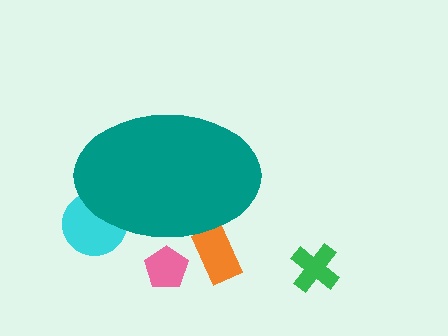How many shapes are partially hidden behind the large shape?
3 shapes are partially hidden.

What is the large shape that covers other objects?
A teal ellipse.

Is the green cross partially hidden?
No, the green cross is fully visible.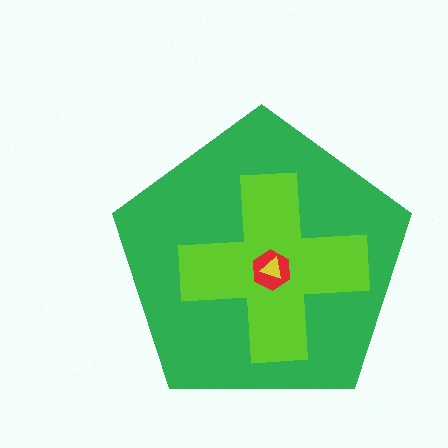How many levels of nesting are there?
4.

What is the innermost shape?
The yellow triangle.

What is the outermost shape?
The green pentagon.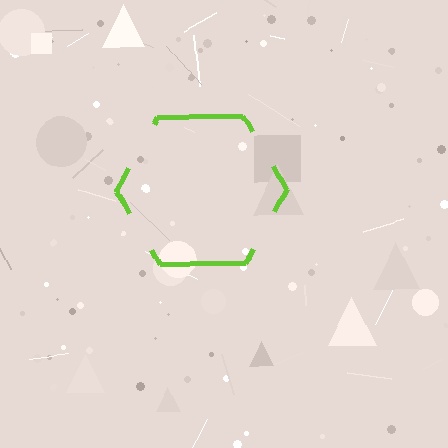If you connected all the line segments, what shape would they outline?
They would outline a hexagon.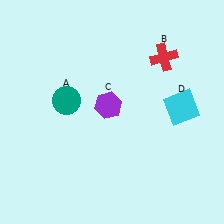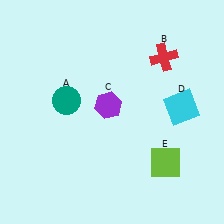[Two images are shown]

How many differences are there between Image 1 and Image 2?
There is 1 difference between the two images.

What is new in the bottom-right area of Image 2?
A lime square (E) was added in the bottom-right area of Image 2.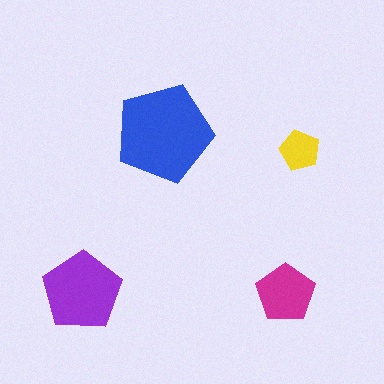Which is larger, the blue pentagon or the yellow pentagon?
The blue one.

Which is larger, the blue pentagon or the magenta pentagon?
The blue one.